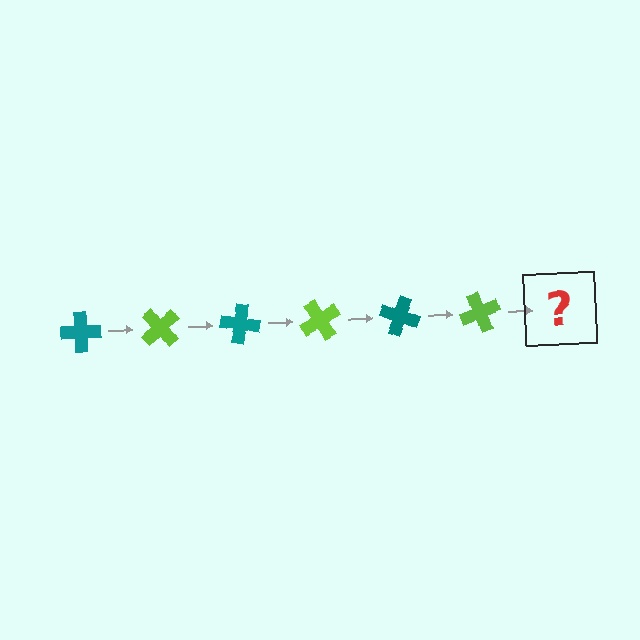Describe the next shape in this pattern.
It should be a teal cross, rotated 300 degrees from the start.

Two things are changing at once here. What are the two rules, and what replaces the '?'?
The two rules are that it rotates 50 degrees each step and the color cycles through teal and lime. The '?' should be a teal cross, rotated 300 degrees from the start.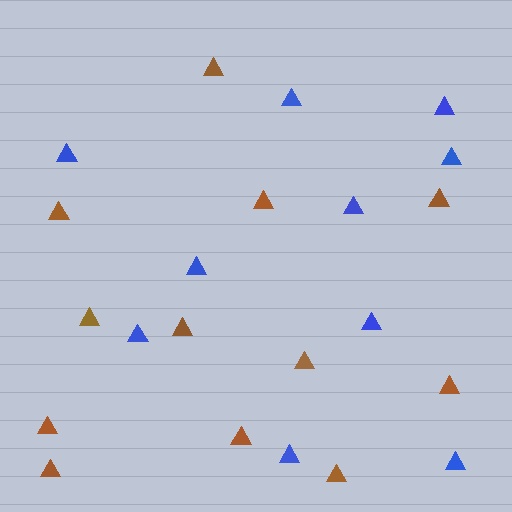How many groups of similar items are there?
There are 2 groups: one group of blue triangles (10) and one group of brown triangles (12).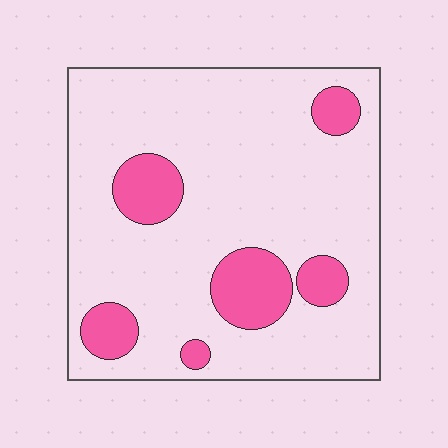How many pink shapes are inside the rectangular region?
6.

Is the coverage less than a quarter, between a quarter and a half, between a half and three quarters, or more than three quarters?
Less than a quarter.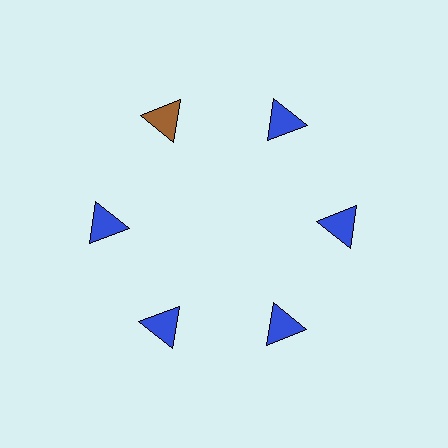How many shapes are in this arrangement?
There are 6 shapes arranged in a ring pattern.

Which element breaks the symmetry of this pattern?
The brown triangle at roughly the 11 o'clock position breaks the symmetry. All other shapes are blue triangles.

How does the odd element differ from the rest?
It has a different color: brown instead of blue.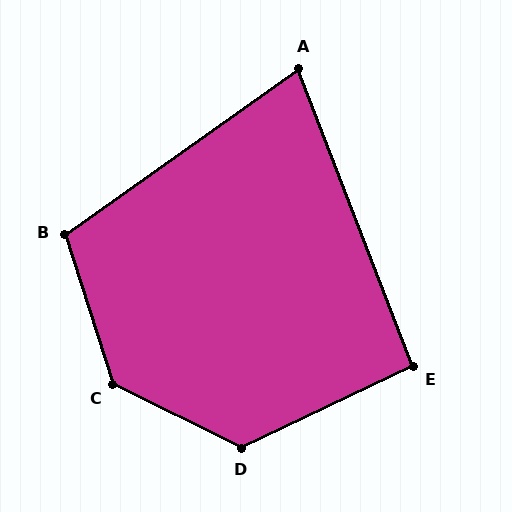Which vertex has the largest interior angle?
C, at approximately 134 degrees.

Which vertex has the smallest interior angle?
A, at approximately 76 degrees.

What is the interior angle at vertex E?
Approximately 94 degrees (approximately right).